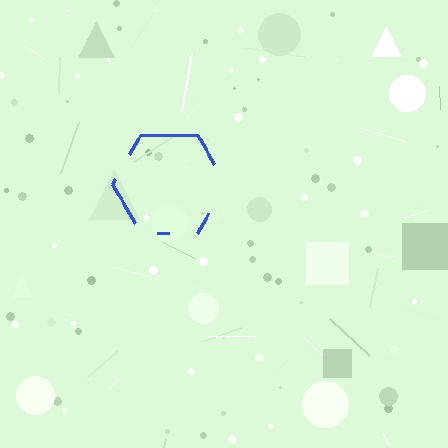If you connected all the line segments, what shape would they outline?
They would outline a hexagon.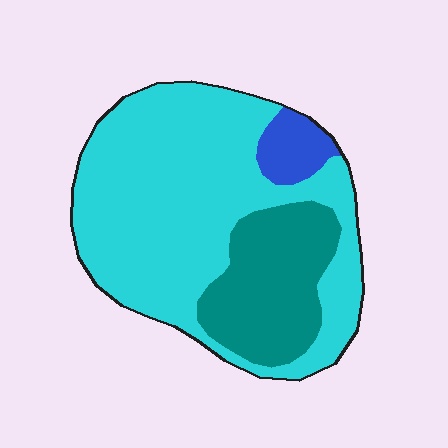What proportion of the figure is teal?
Teal covers 25% of the figure.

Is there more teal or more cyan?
Cyan.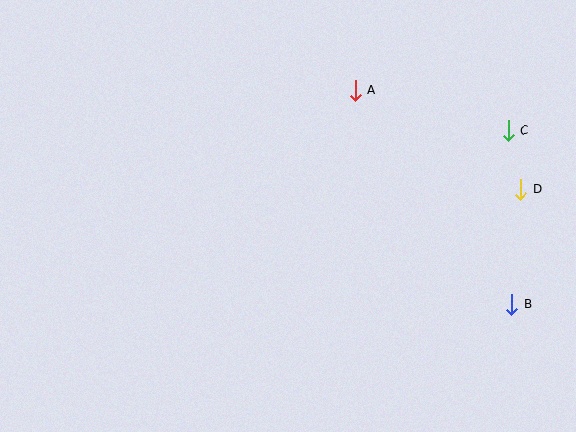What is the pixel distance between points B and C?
The distance between B and C is 174 pixels.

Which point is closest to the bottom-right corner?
Point B is closest to the bottom-right corner.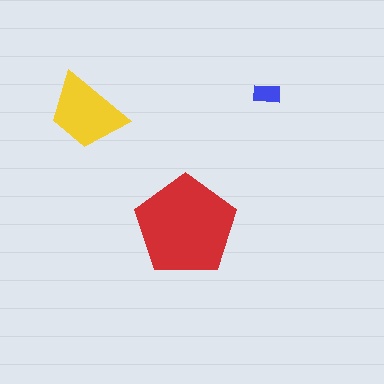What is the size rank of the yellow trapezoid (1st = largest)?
2nd.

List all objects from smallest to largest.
The blue rectangle, the yellow trapezoid, the red pentagon.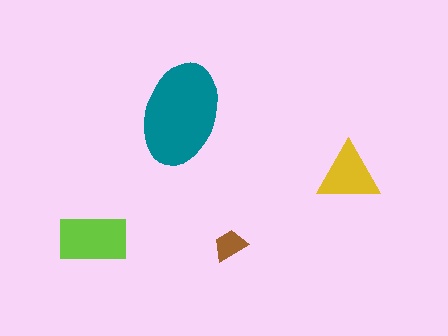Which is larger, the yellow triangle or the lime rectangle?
The lime rectangle.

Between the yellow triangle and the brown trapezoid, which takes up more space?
The yellow triangle.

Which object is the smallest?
The brown trapezoid.